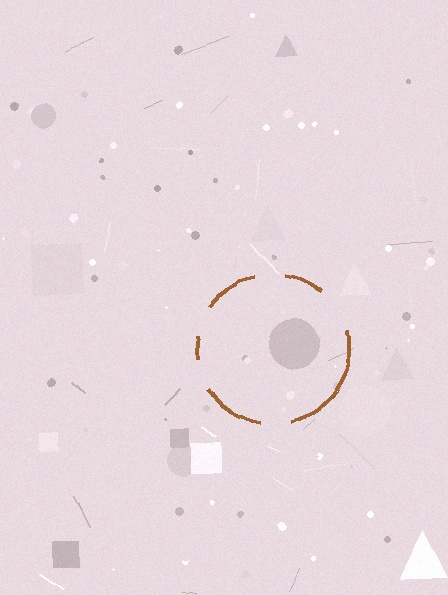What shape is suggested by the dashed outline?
The dashed outline suggests a circle.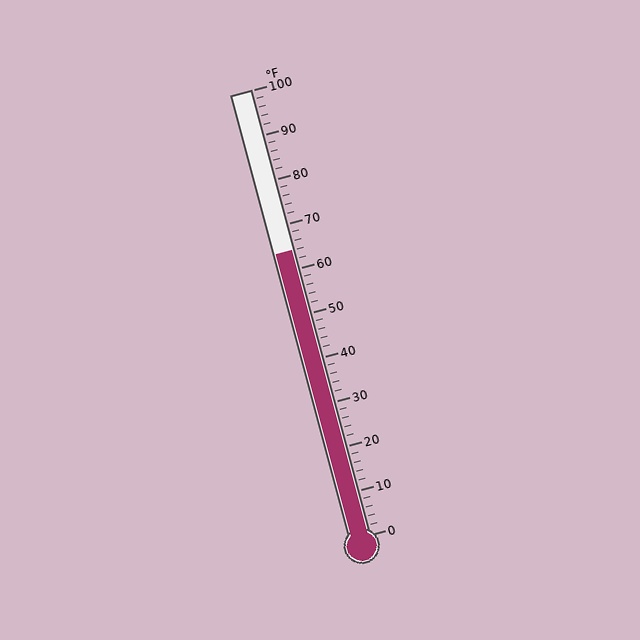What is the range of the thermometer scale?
The thermometer scale ranges from 0°F to 100°F.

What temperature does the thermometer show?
The thermometer shows approximately 64°F.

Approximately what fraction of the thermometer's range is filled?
The thermometer is filled to approximately 65% of its range.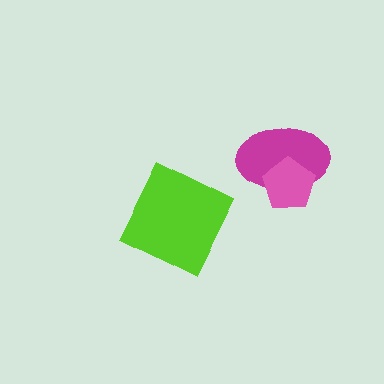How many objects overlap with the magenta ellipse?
1 object overlaps with the magenta ellipse.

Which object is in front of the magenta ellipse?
The pink pentagon is in front of the magenta ellipse.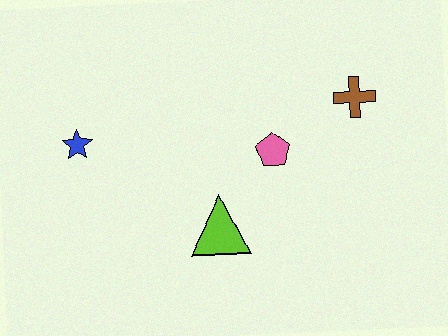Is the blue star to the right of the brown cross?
No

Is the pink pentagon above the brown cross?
No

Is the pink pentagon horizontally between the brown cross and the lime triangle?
Yes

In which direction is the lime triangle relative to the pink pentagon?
The lime triangle is below the pink pentagon.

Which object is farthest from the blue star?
The brown cross is farthest from the blue star.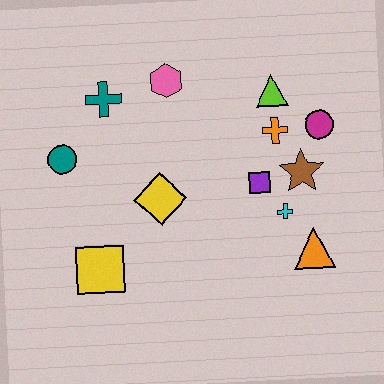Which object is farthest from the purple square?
The teal circle is farthest from the purple square.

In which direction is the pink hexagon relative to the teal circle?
The pink hexagon is to the right of the teal circle.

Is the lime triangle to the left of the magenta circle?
Yes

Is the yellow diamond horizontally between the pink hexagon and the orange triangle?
No